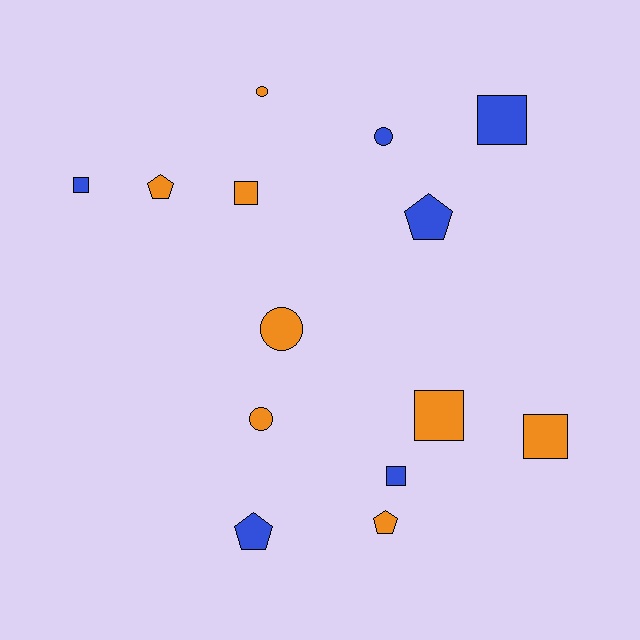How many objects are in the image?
There are 14 objects.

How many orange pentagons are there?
There are 2 orange pentagons.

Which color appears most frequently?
Orange, with 8 objects.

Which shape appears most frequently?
Square, with 6 objects.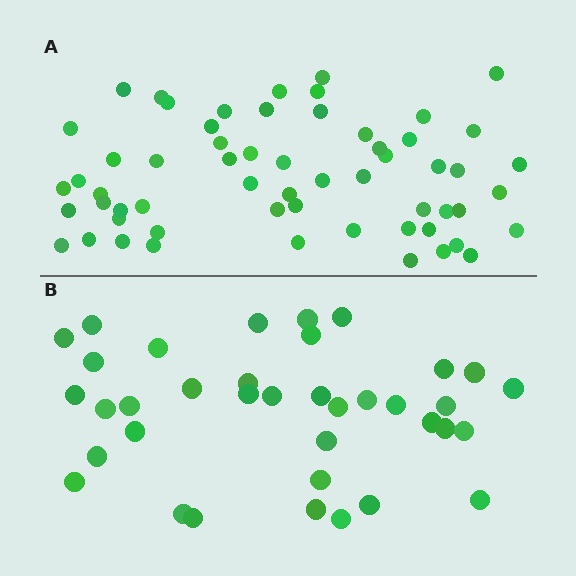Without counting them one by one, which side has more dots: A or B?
Region A (the top region) has more dots.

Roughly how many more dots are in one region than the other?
Region A has approximately 20 more dots than region B.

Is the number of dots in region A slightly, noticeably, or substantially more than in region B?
Region A has substantially more. The ratio is roughly 1.6 to 1.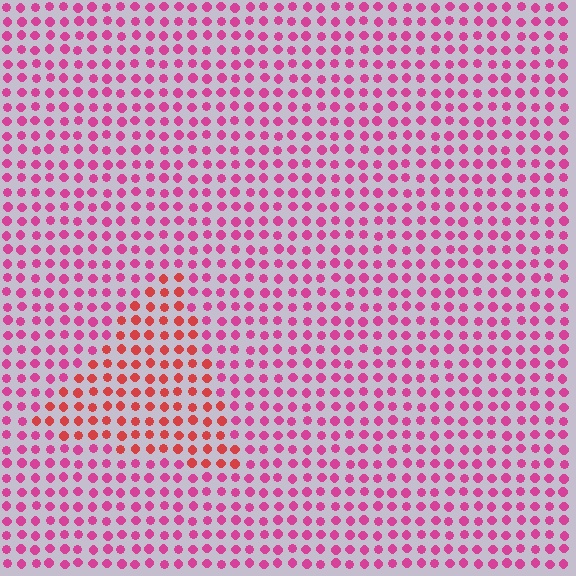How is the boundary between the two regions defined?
The boundary is defined purely by a slight shift in hue (about 34 degrees). Spacing, size, and orientation are identical on both sides.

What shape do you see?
I see a triangle.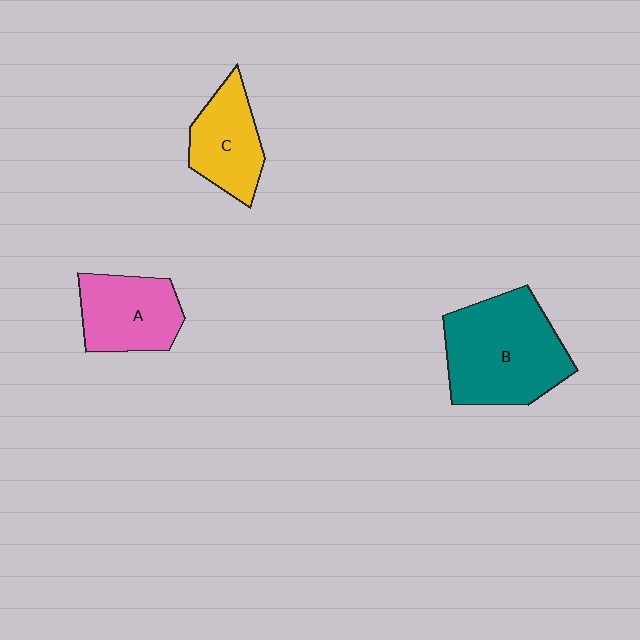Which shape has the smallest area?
Shape C (yellow).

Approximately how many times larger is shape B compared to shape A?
Approximately 1.6 times.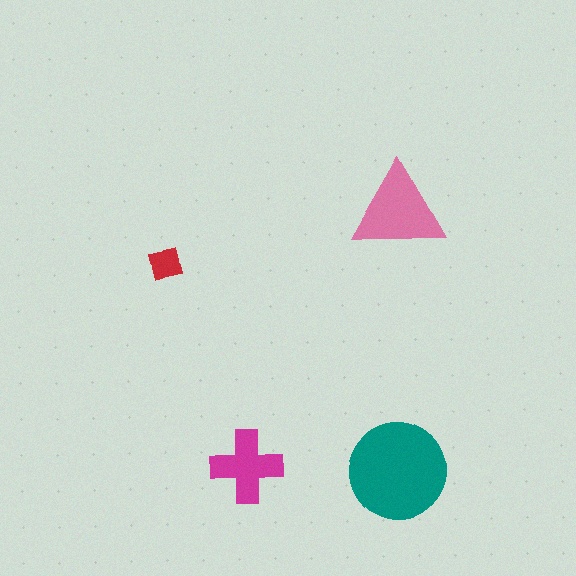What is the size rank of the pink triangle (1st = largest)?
2nd.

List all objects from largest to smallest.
The teal circle, the pink triangle, the magenta cross, the red square.